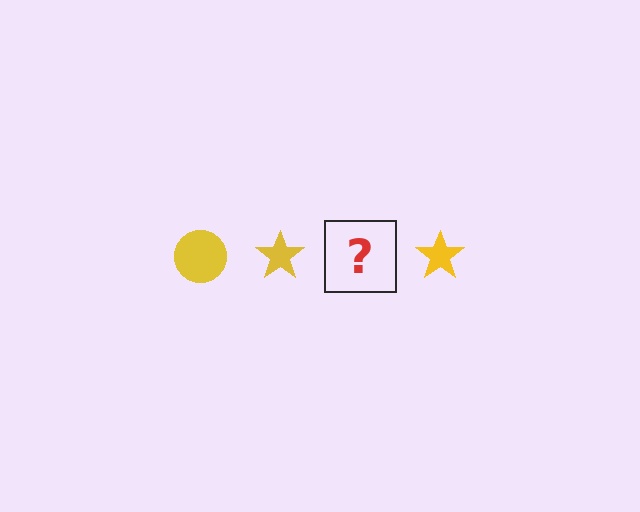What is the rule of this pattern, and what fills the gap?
The rule is that the pattern cycles through circle, star shapes in yellow. The gap should be filled with a yellow circle.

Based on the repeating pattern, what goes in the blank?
The blank should be a yellow circle.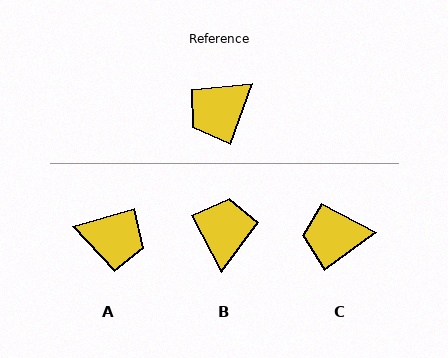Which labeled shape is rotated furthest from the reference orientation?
B, about 132 degrees away.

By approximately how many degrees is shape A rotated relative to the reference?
Approximately 127 degrees counter-clockwise.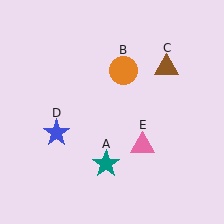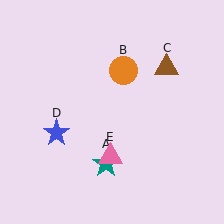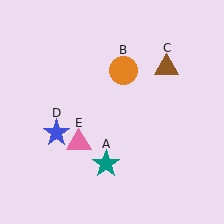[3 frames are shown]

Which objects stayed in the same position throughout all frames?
Teal star (object A) and orange circle (object B) and brown triangle (object C) and blue star (object D) remained stationary.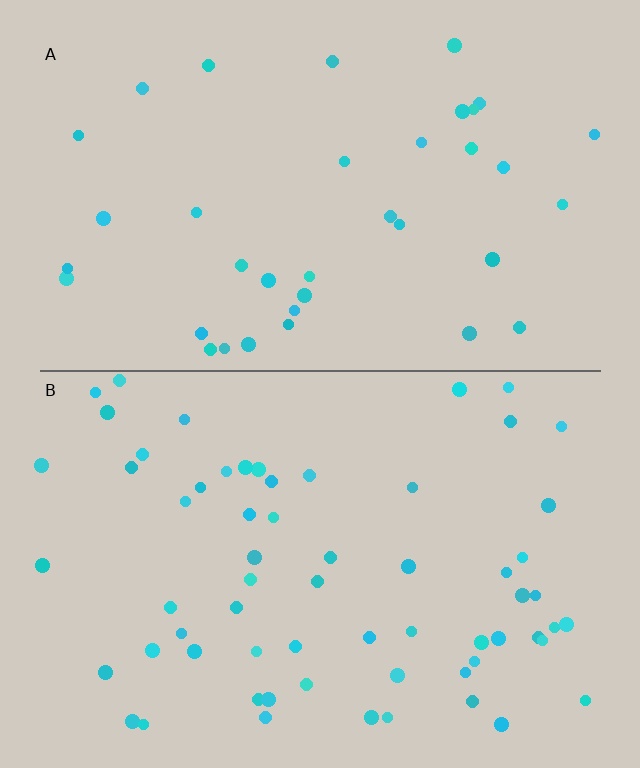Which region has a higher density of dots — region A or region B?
B (the bottom).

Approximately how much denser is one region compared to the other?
Approximately 1.7× — region B over region A.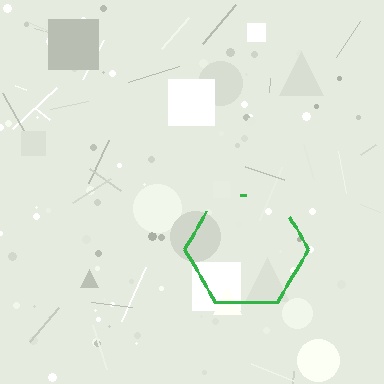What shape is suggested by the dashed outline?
The dashed outline suggests a hexagon.